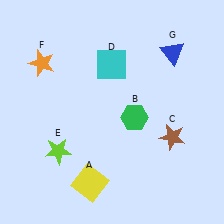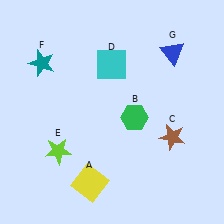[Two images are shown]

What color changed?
The star (F) changed from orange in Image 1 to teal in Image 2.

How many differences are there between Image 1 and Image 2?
There is 1 difference between the two images.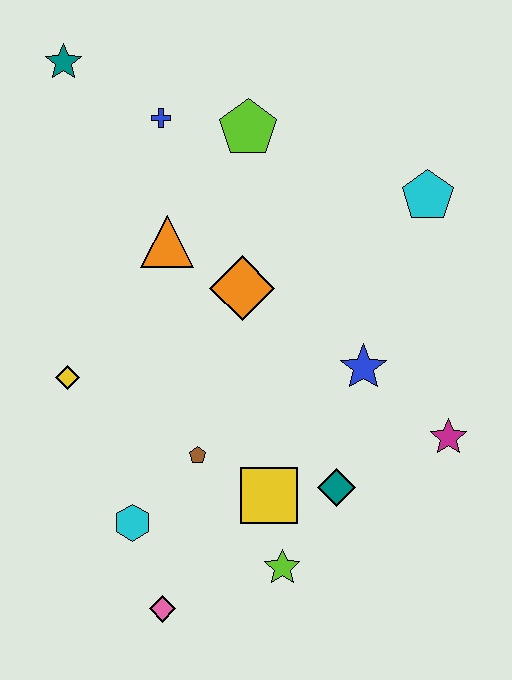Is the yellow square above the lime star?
Yes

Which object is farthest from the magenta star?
The teal star is farthest from the magenta star.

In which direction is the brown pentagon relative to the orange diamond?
The brown pentagon is below the orange diamond.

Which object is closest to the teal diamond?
The yellow square is closest to the teal diamond.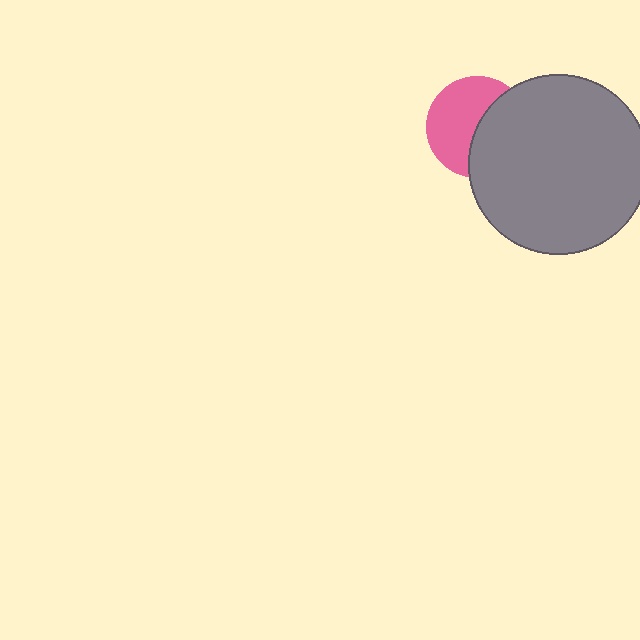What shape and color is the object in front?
The object in front is a gray circle.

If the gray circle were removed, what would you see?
You would see the complete pink circle.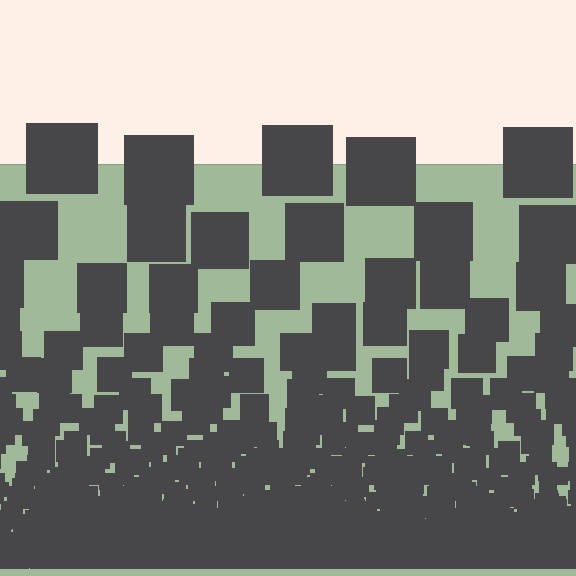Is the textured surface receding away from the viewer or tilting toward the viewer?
The surface appears to tilt toward the viewer. Texture elements get larger and sparser toward the top.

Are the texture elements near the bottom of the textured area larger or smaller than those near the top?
Smaller. The gradient is inverted — elements near the bottom are smaller and denser.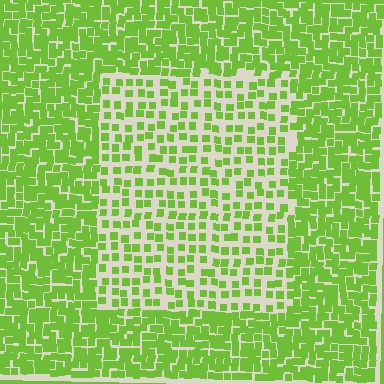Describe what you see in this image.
The image contains small lime elements arranged at two different densities. A rectangle-shaped region is visible where the elements are less densely packed than the surrounding area.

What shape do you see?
I see a rectangle.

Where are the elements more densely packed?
The elements are more densely packed outside the rectangle boundary.